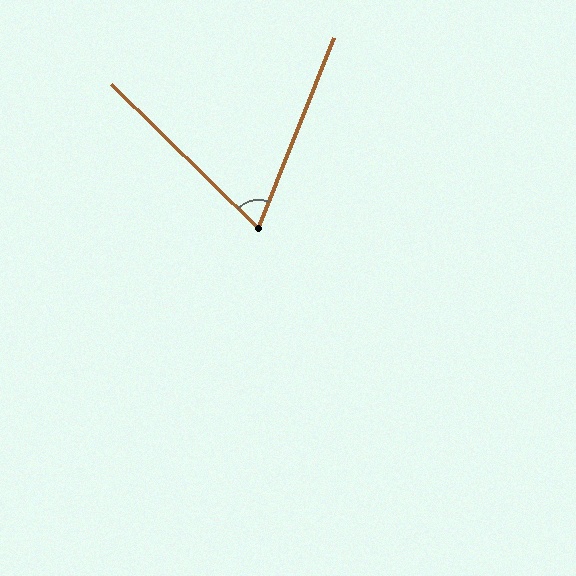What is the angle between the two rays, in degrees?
Approximately 68 degrees.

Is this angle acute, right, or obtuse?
It is acute.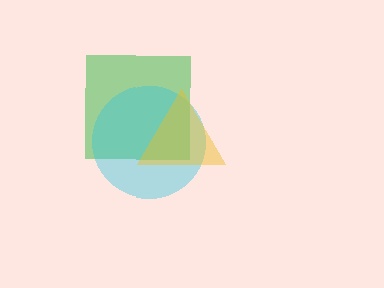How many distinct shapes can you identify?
There are 3 distinct shapes: a green square, a cyan circle, a yellow triangle.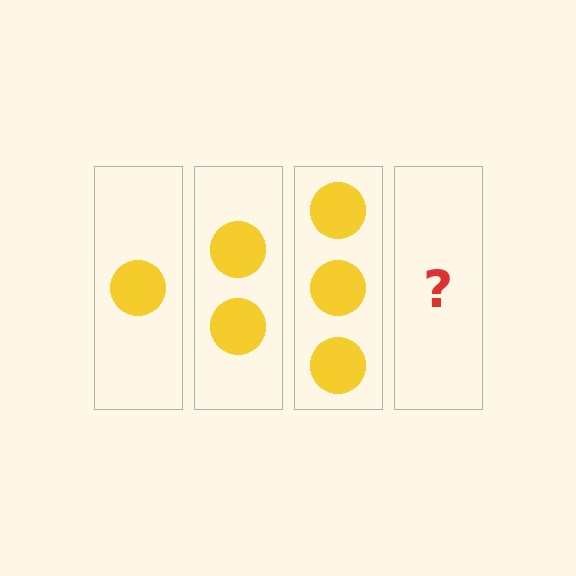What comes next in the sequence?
The next element should be 4 circles.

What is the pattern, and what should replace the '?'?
The pattern is that each step adds one more circle. The '?' should be 4 circles.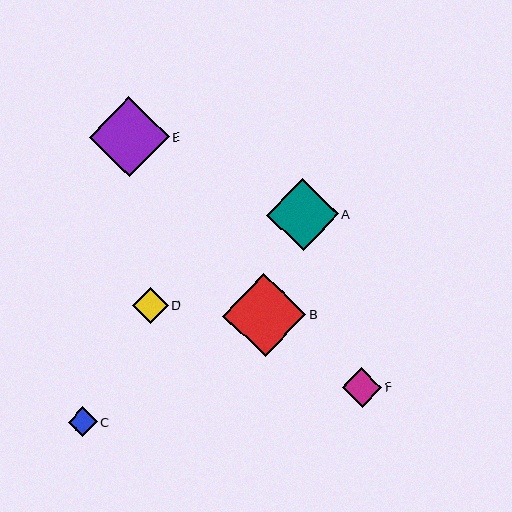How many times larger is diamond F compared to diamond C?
Diamond F is approximately 1.3 times the size of diamond C.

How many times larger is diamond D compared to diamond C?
Diamond D is approximately 1.2 times the size of diamond C.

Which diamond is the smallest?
Diamond C is the smallest with a size of approximately 29 pixels.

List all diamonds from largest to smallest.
From largest to smallest: B, E, A, F, D, C.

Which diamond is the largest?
Diamond B is the largest with a size of approximately 83 pixels.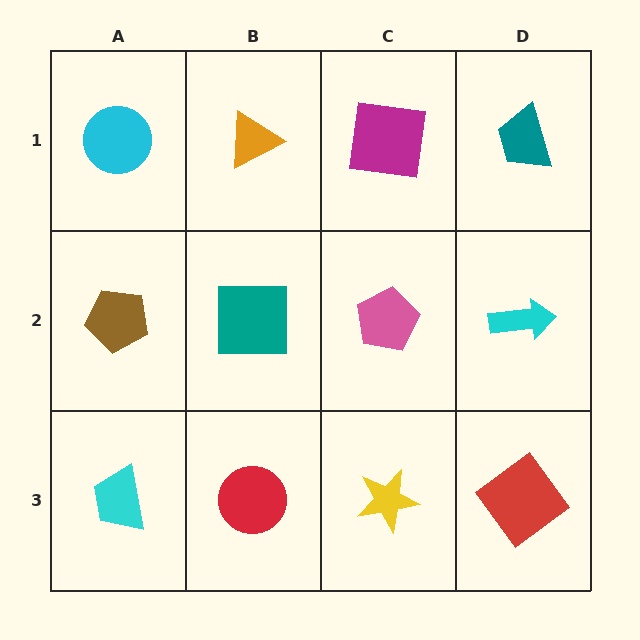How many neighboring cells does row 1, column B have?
3.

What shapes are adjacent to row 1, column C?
A pink pentagon (row 2, column C), an orange triangle (row 1, column B), a teal trapezoid (row 1, column D).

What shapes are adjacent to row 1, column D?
A cyan arrow (row 2, column D), a magenta square (row 1, column C).